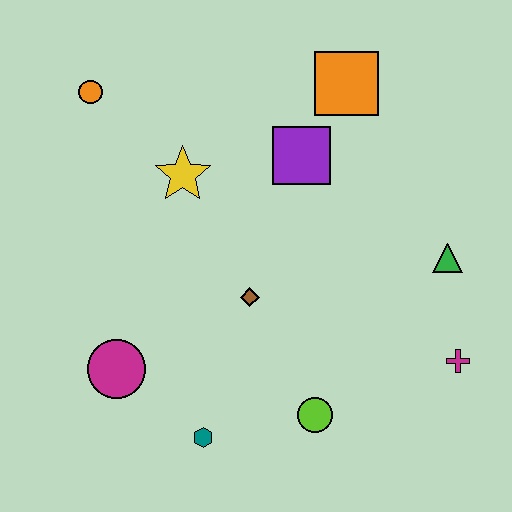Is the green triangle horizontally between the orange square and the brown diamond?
No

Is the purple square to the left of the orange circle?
No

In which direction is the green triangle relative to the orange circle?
The green triangle is to the right of the orange circle.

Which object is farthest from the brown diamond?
The orange circle is farthest from the brown diamond.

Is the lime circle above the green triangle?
No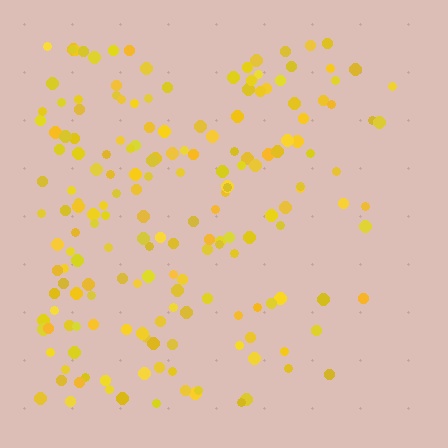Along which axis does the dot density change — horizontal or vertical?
Horizontal.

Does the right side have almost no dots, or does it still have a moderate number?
Still a moderate number, just noticeably fewer than the left.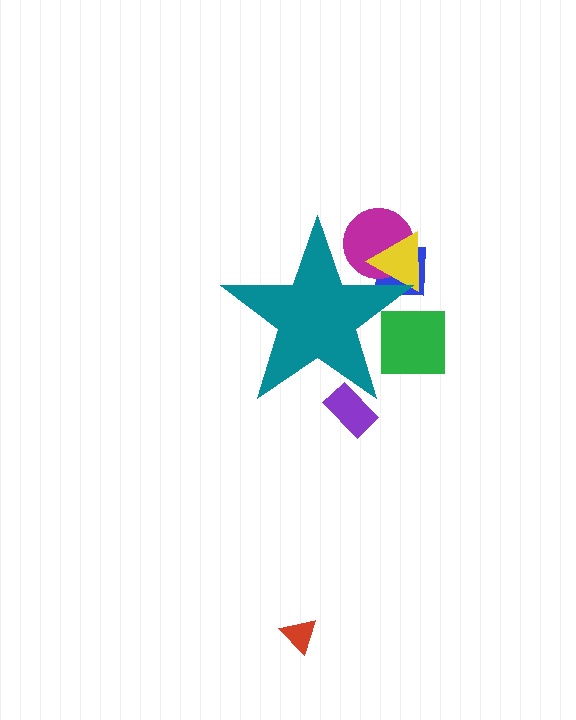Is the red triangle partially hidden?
No, the red triangle is fully visible.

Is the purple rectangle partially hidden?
Yes, the purple rectangle is partially hidden behind the teal star.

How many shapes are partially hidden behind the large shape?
5 shapes are partially hidden.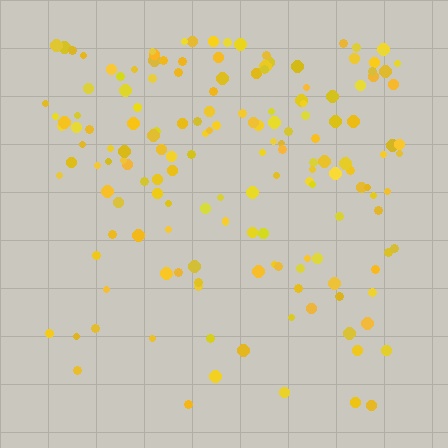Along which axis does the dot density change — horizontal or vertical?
Vertical.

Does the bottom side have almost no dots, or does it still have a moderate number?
Still a moderate number, just noticeably fewer than the top.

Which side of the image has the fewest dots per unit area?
The bottom.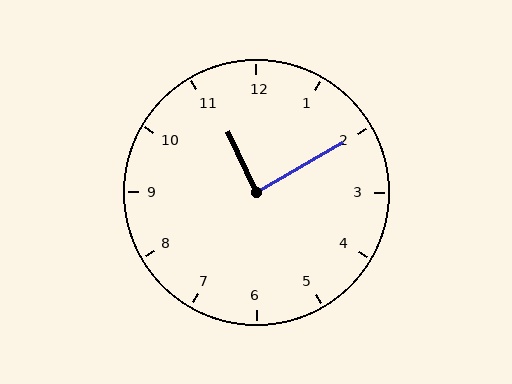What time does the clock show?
11:10.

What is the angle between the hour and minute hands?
Approximately 85 degrees.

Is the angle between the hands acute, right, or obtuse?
It is right.